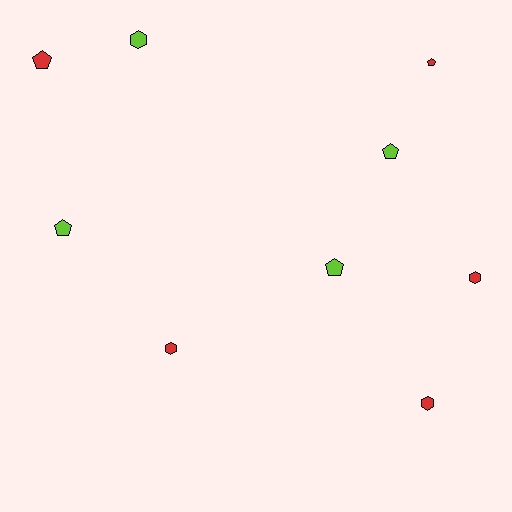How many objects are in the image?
There are 9 objects.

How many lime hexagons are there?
There is 1 lime hexagon.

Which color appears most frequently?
Red, with 5 objects.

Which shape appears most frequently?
Pentagon, with 5 objects.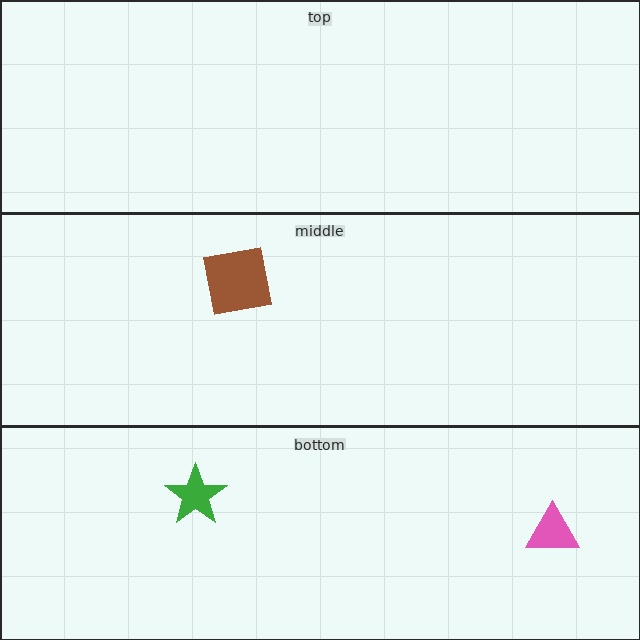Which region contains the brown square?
The middle region.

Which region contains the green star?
The bottom region.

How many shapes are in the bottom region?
2.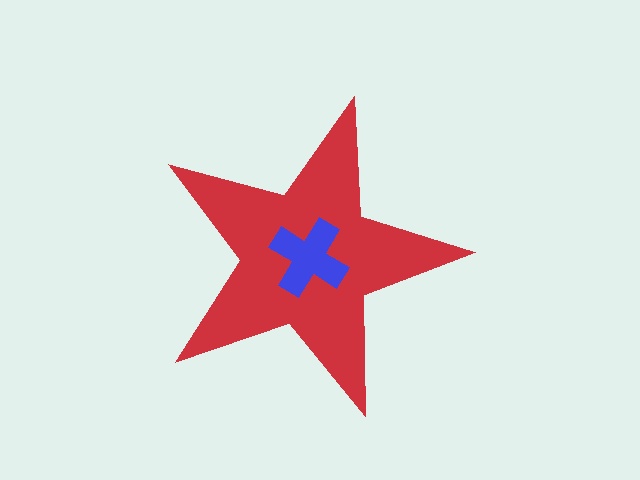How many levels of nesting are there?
2.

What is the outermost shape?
The red star.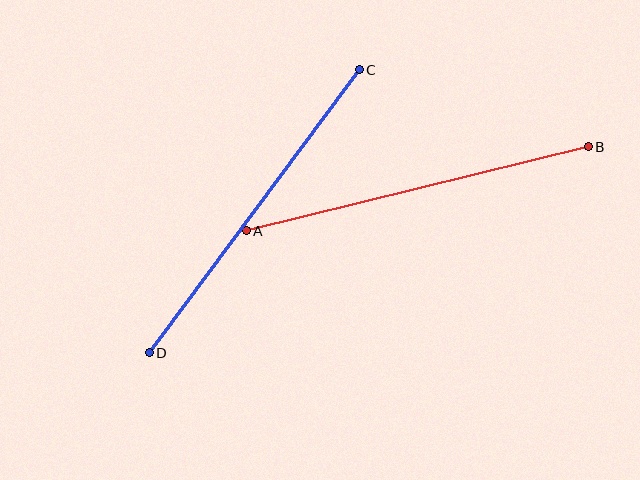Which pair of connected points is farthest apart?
Points A and B are farthest apart.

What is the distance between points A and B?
The distance is approximately 352 pixels.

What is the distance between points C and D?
The distance is approximately 352 pixels.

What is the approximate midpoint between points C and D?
The midpoint is at approximately (254, 211) pixels.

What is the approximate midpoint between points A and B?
The midpoint is at approximately (417, 189) pixels.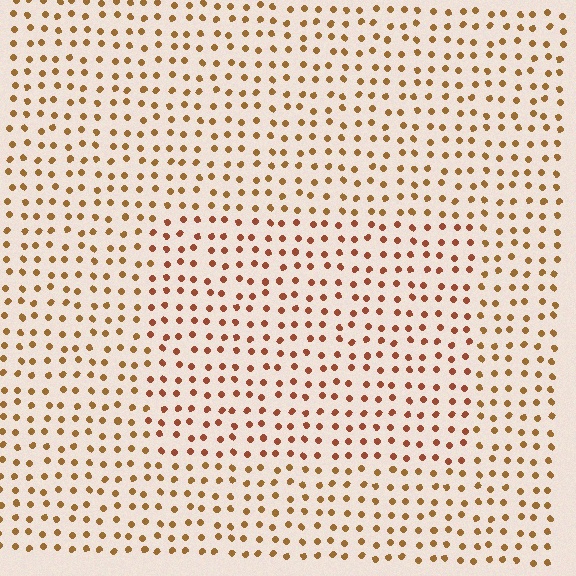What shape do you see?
I see a rectangle.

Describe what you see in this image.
The image is filled with small brown elements in a uniform arrangement. A rectangle-shaped region is visible where the elements are tinted to a slightly different hue, forming a subtle color boundary.